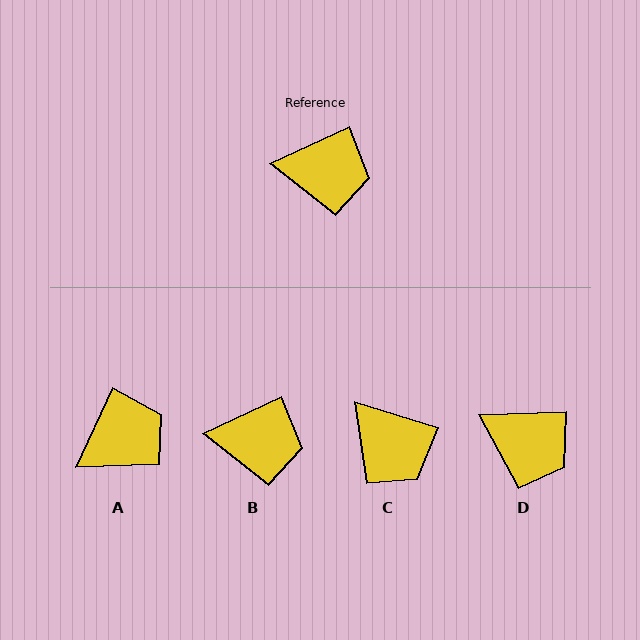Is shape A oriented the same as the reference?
No, it is off by about 40 degrees.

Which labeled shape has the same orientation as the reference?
B.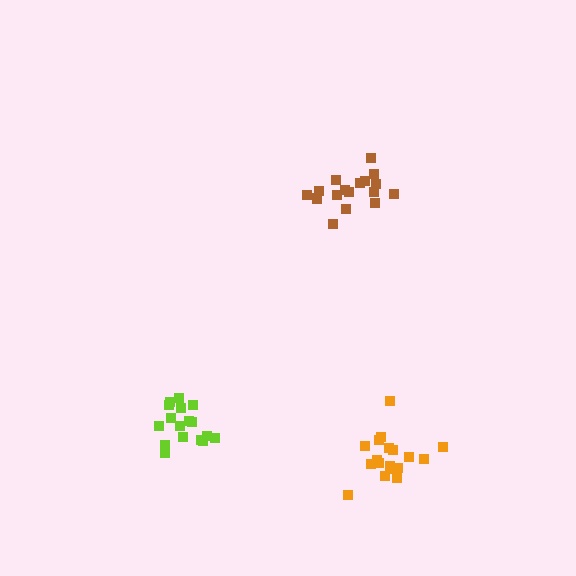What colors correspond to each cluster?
The clusters are colored: brown, orange, lime.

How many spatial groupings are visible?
There are 3 spatial groupings.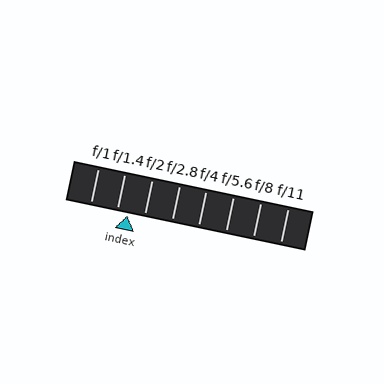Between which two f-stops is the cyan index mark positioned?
The index mark is between f/1.4 and f/2.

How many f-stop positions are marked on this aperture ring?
There are 8 f-stop positions marked.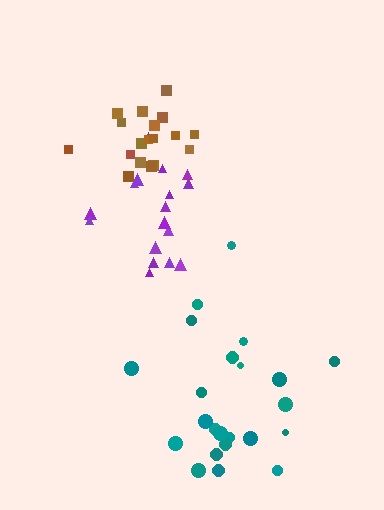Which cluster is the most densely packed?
Brown.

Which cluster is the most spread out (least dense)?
Teal.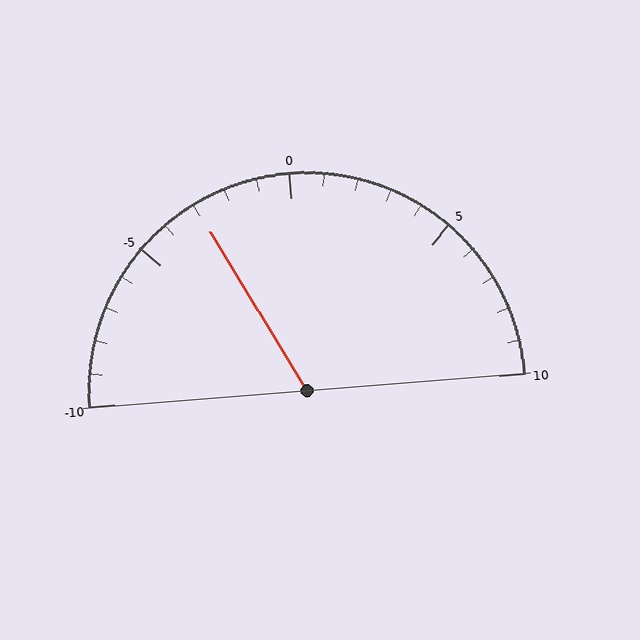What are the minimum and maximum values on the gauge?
The gauge ranges from -10 to 10.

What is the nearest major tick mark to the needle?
The nearest major tick mark is -5.